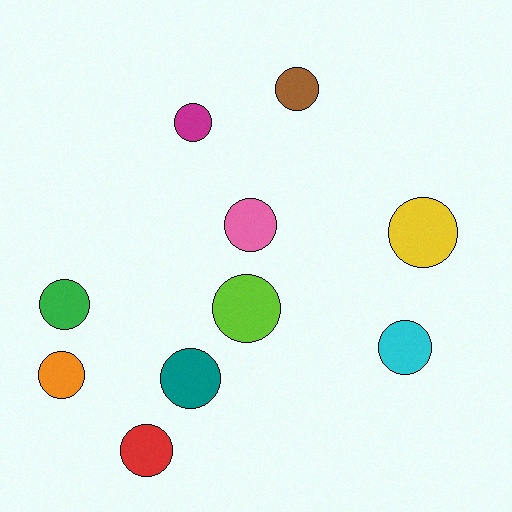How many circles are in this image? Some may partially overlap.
There are 10 circles.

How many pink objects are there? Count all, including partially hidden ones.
There is 1 pink object.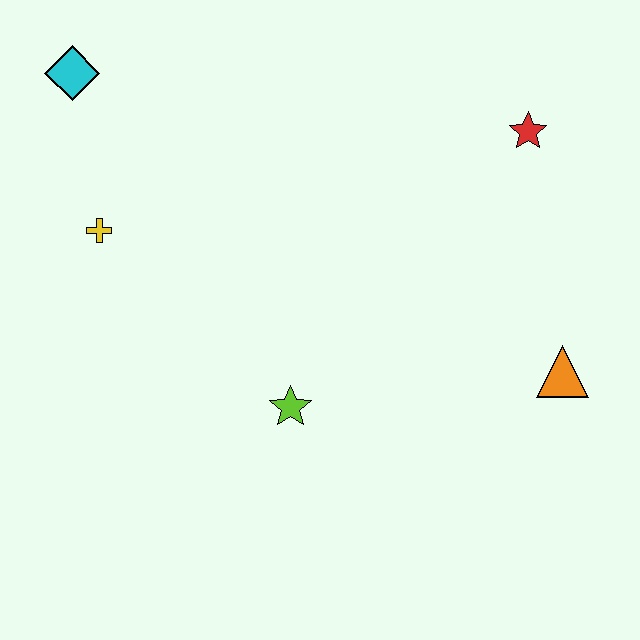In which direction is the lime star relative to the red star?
The lime star is below the red star.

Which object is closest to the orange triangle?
The red star is closest to the orange triangle.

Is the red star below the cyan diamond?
Yes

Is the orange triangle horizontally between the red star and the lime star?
No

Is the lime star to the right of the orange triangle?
No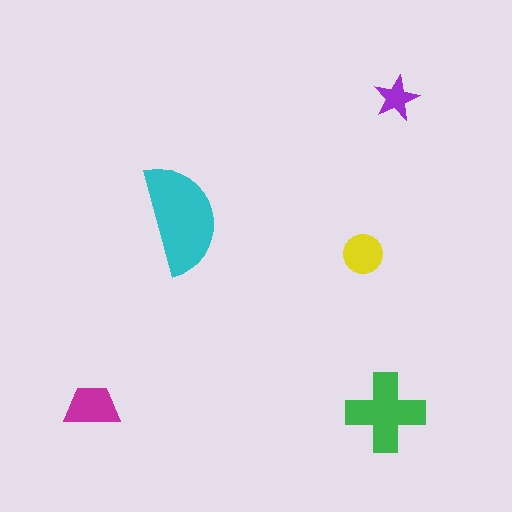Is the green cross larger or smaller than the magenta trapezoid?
Larger.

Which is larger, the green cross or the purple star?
The green cross.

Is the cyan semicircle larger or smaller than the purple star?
Larger.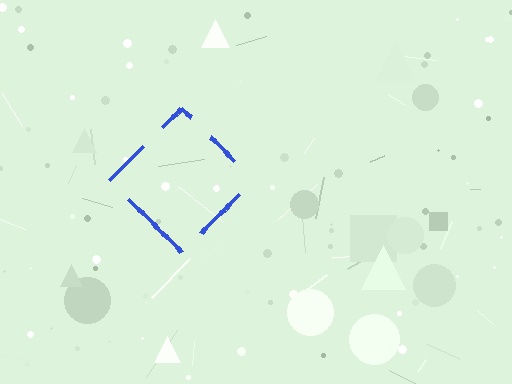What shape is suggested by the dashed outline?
The dashed outline suggests a diamond.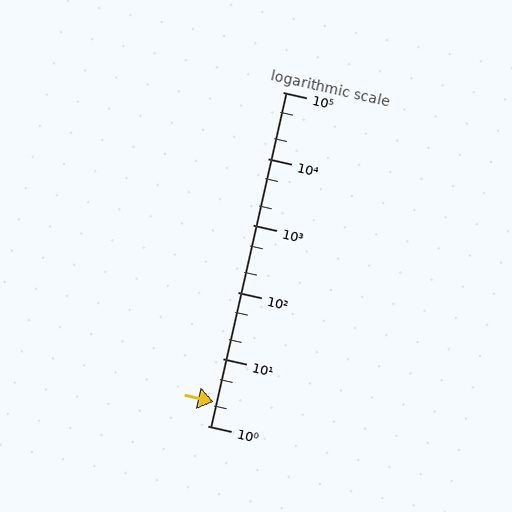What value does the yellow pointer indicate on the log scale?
The pointer indicates approximately 2.3.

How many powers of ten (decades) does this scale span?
The scale spans 5 decades, from 1 to 100000.